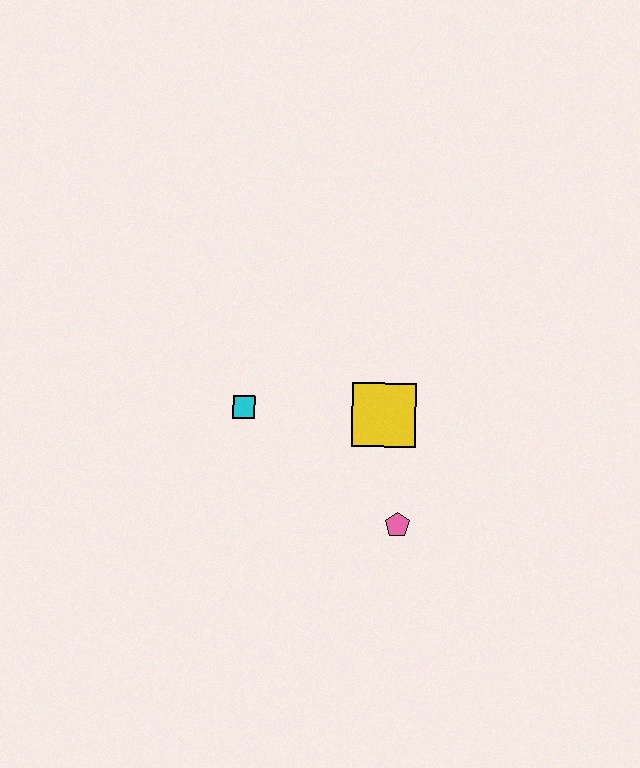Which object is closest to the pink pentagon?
The yellow square is closest to the pink pentagon.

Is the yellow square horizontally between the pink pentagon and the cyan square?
Yes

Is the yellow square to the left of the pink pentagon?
Yes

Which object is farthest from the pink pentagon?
The cyan square is farthest from the pink pentagon.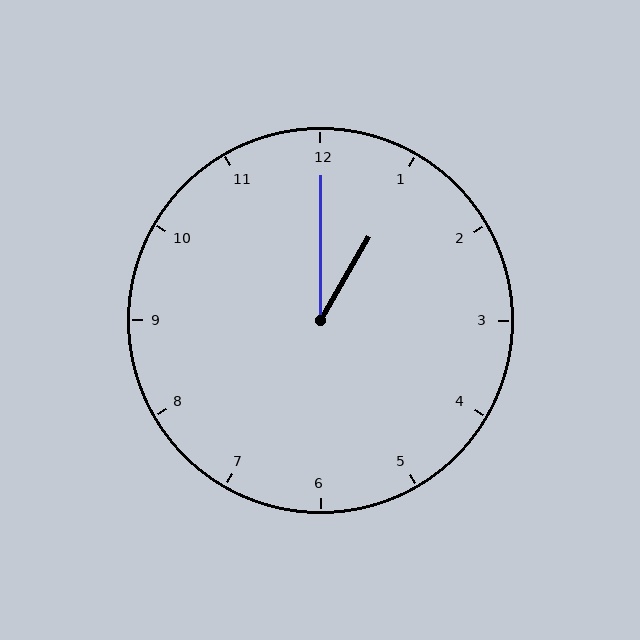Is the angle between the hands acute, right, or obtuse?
It is acute.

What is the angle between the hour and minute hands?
Approximately 30 degrees.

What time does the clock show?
1:00.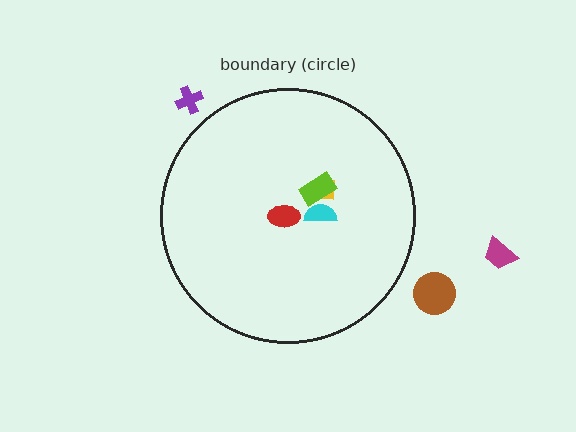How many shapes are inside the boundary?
4 inside, 3 outside.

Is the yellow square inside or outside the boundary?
Inside.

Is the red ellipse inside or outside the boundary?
Inside.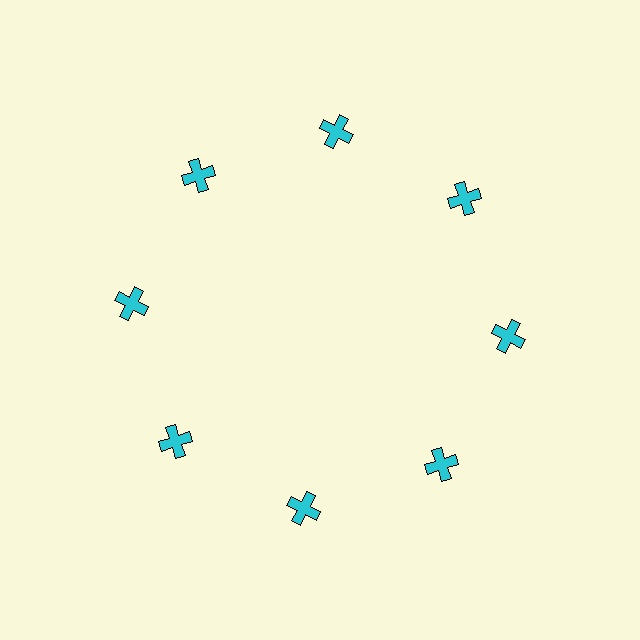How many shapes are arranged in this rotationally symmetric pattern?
There are 8 shapes, arranged in 8 groups of 1.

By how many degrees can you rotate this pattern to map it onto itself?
The pattern maps onto itself every 45 degrees of rotation.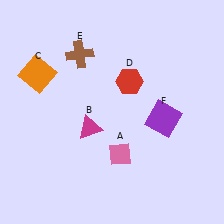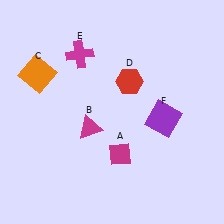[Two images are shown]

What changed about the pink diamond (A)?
In Image 1, A is pink. In Image 2, it changed to magenta.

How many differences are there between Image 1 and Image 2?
There are 2 differences between the two images.